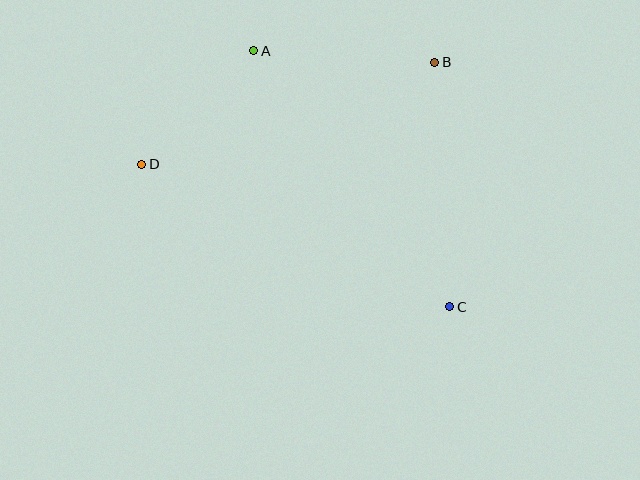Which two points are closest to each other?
Points A and D are closest to each other.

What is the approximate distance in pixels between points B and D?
The distance between B and D is approximately 310 pixels.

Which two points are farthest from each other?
Points C and D are farthest from each other.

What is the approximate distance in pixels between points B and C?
The distance between B and C is approximately 245 pixels.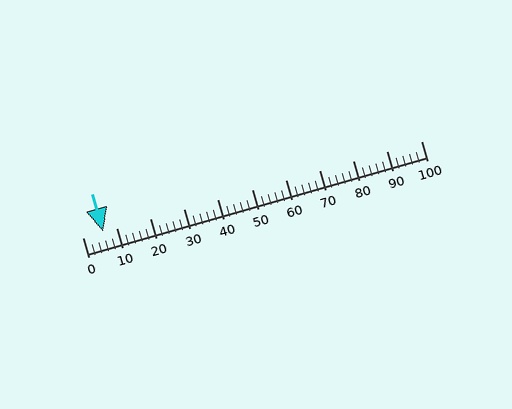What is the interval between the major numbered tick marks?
The major tick marks are spaced 10 units apart.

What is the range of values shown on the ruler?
The ruler shows values from 0 to 100.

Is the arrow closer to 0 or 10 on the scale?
The arrow is closer to 10.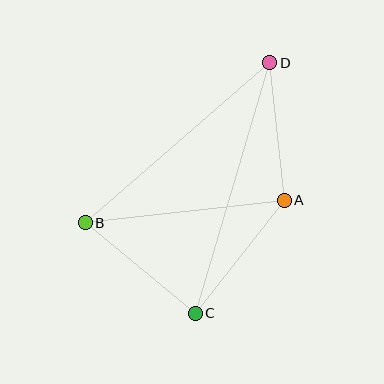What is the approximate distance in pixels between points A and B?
The distance between A and B is approximately 200 pixels.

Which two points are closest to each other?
Points A and D are closest to each other.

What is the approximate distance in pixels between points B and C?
The distance between B and C is approximately 142 pixels.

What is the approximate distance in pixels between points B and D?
The distance between B and D is approximately 244 pixels.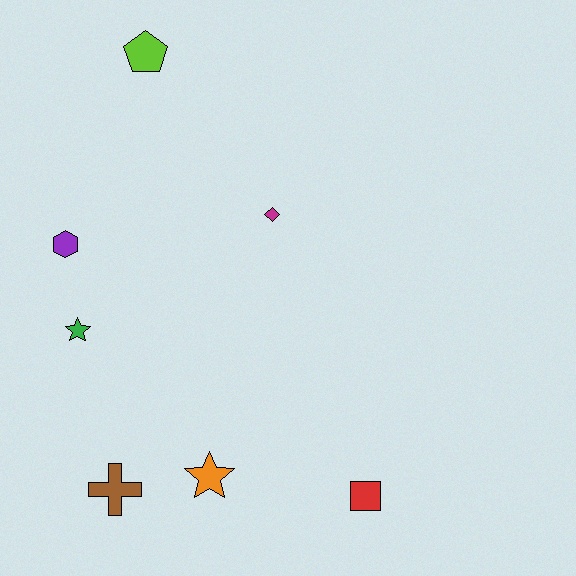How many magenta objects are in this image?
There is 1 magenta object.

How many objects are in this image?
There are 7 objects.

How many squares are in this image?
There is 1 square.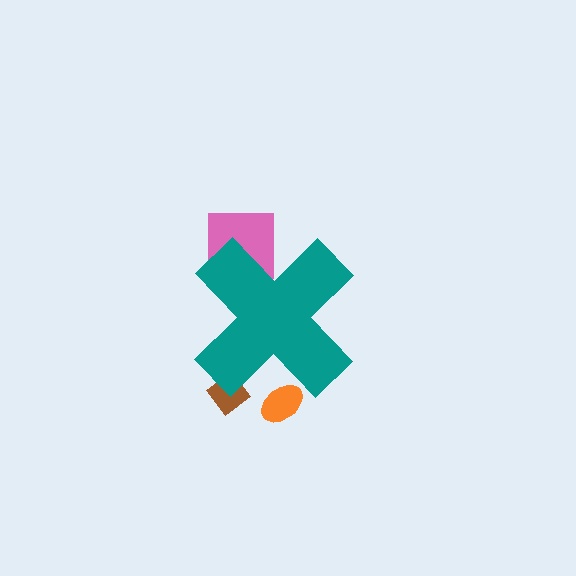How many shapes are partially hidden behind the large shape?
3 shapes are partially hidden.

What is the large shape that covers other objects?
A teal cross.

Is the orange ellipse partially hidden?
Yes, the orange ellipse is partially hidden behind the teal cross.